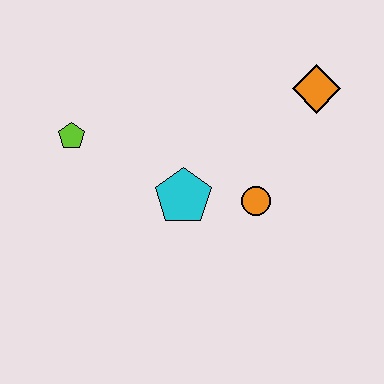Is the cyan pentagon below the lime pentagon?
Yes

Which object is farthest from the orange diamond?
The lime pentagon is farthest from the orange diamond.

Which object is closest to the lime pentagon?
The cyan pentagon is closest to the lime pentagon.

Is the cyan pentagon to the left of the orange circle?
Yes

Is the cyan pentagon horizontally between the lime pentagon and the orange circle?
Yes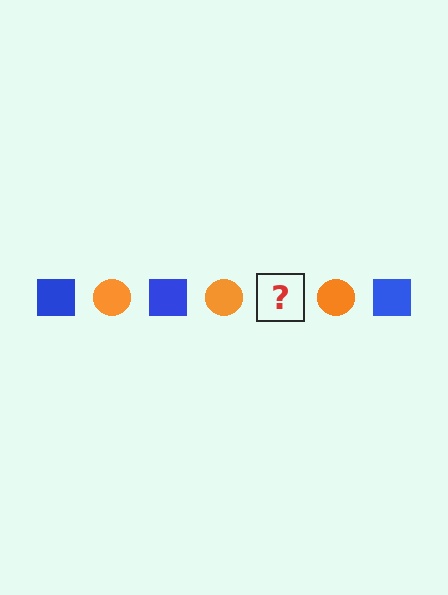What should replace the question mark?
The question mark should be replaced with a blue square.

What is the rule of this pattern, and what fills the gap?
The rule is that the pattern alternates between blue square and orange circle. The gap should be filled with a blue square.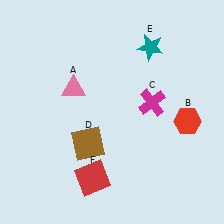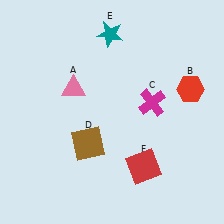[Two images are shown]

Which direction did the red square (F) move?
The red square (F) moved right.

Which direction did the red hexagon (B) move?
The red hexagon (B) moved up.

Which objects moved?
The objects that moved are: the red hexagon (B), the teal star (E), the red square (F).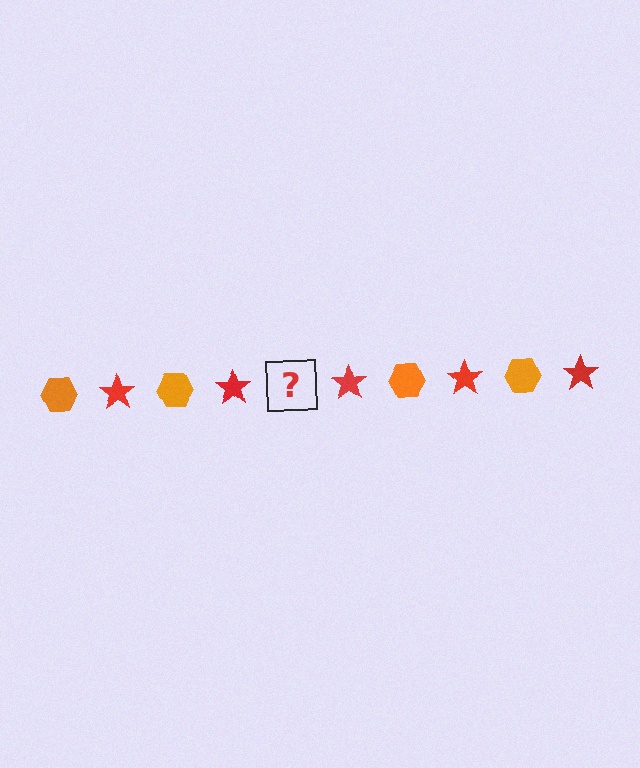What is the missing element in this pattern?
The missing element is an orange hexagon.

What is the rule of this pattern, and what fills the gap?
The rule is that the pattern alternates between orange hexagon and red star. The gap should be filled with an orange hexagon.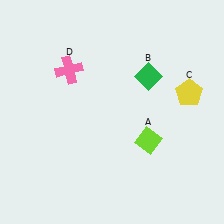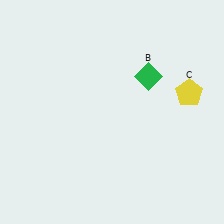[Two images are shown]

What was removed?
The lime diamond (A), the pink cross (D) were removed in Image 2.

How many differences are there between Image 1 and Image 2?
There are 2 differences between the two images.